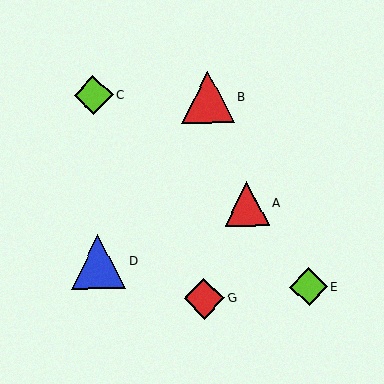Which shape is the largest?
The blue triangle (labeled D) is the largest.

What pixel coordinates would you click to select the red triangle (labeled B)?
Click at (208, 97) to select the red triangle B.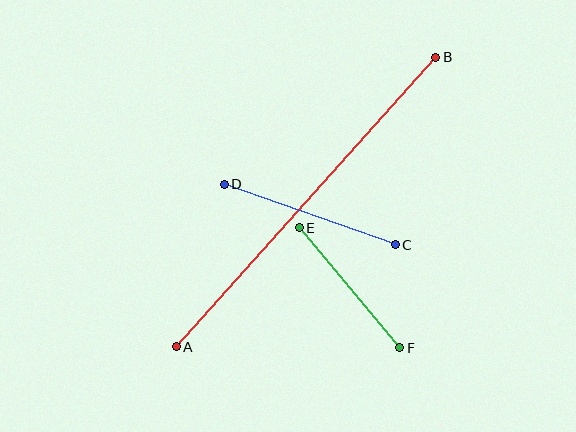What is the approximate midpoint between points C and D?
The midpoint is at approximately (310, 215) pixels.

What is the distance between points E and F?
The distance is approximately 157 pixels.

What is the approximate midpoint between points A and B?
The midpoint is at approximately (306, 202) pixels.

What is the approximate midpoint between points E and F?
The midpoint is at approximately (349, 288) pixels.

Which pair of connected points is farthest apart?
Points A and B are farthest apart.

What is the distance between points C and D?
The distance is approximately 181 pixels.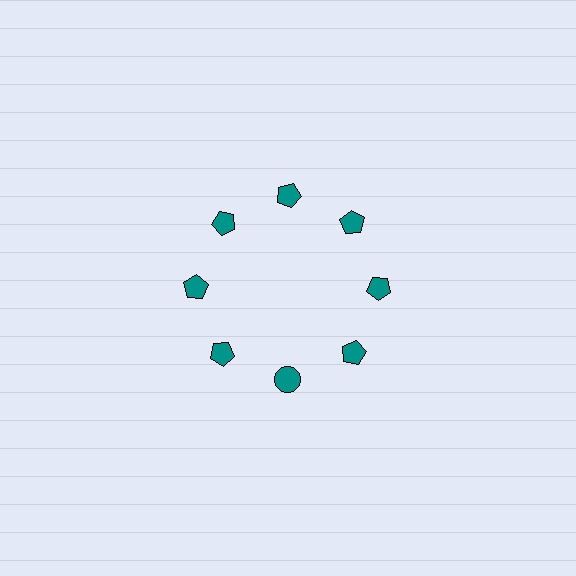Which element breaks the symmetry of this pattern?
The teal circle at roughly the 6 o'clock position breaks the symmetry. All other shapes are teal pentagons.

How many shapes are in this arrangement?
There are 8 shapes arranged in a ring pattern.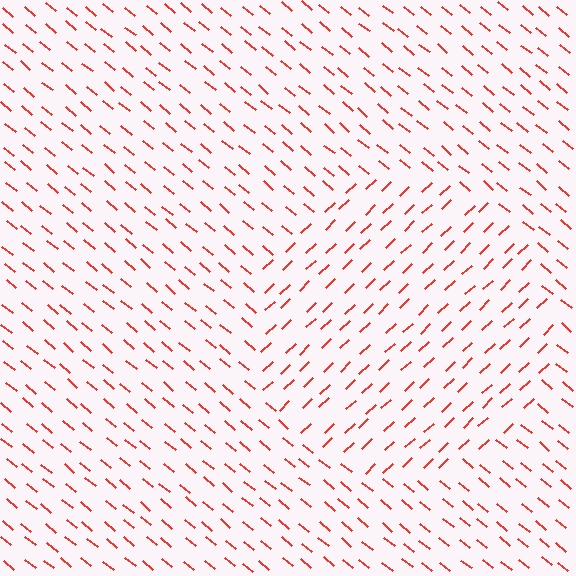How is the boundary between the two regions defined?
The boundary is defined purely by a change in line orientation (approximately 83 degrees difference). All lines are the same color and thickness.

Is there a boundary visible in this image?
Yes, there is a texture boundary formed by a change in line orientation.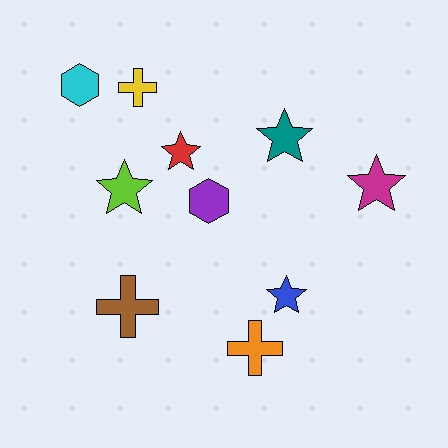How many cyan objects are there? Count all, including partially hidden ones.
There is 1 cyan object.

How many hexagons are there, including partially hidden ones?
There are 2 hexagons.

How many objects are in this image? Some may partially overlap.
There are 10 objects.